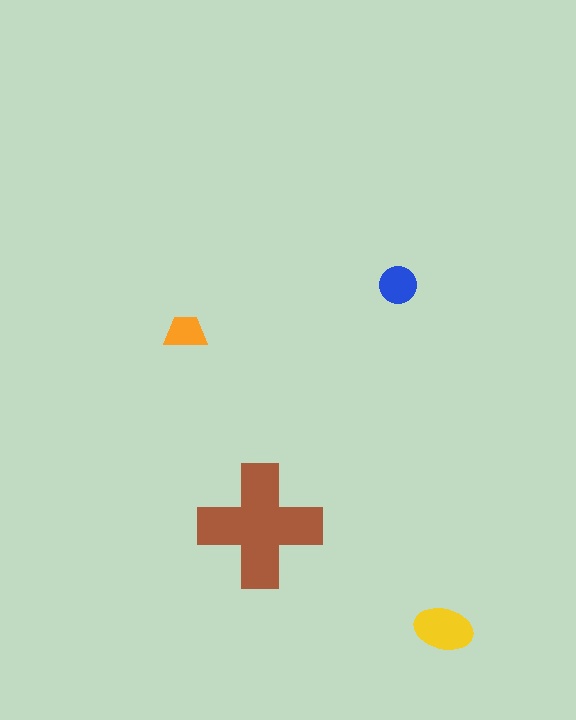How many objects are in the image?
There are 4 objects in the image.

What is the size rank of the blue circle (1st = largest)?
3rd.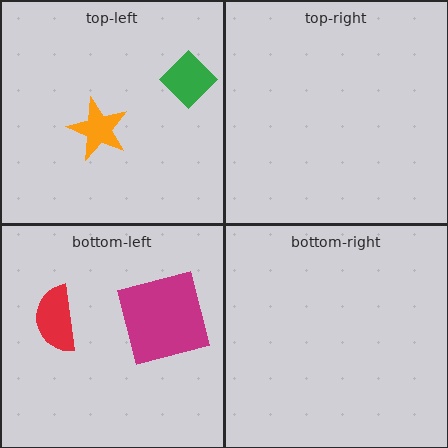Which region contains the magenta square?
The bottom-left region.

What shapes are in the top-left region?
The orange star, the green diamond.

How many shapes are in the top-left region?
2.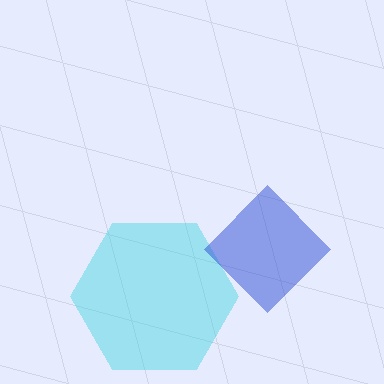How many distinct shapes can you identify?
There are 2 distinct shapes: a cyan hexagon, a blue diamond.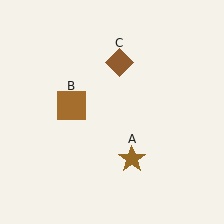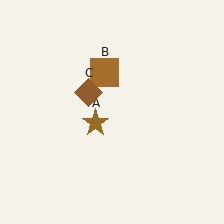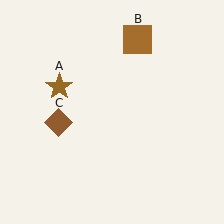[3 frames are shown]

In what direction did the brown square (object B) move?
The brown square (object B) moved up and to the right.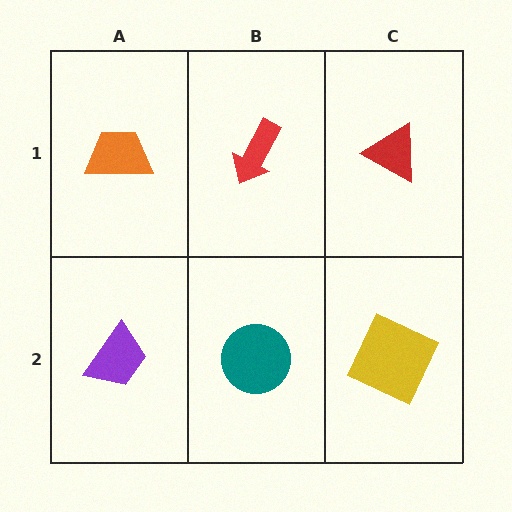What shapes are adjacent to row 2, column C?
A red triangle (row 1, column C), a teal circle (row 2, column B).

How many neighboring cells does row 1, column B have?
3.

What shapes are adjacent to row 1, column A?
A purple trapezoid (row 2, column A), a red arrow (row 1, column B).